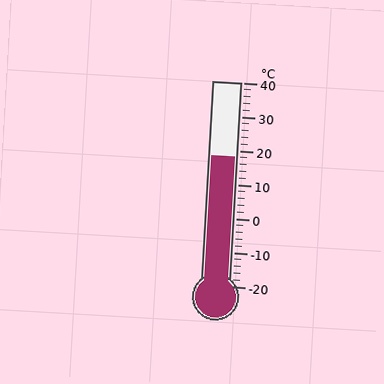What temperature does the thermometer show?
The thermometer shows approximately 18°C.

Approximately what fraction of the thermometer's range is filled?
The thermometer is filled to approximately 65% of its range.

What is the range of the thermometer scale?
The thermometer scale ranges from -20°C to 40°C.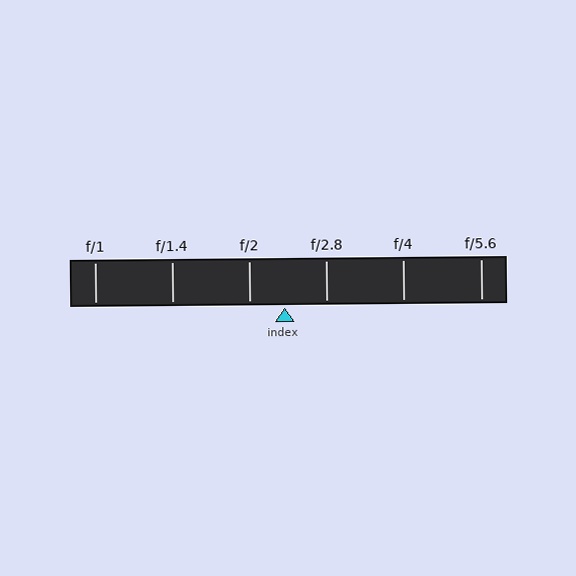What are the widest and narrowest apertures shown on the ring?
The widest aperture shown is f/1 and the narrowest is f/5.6.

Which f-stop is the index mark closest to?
The index mark is closest to f/2.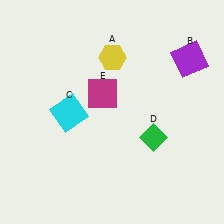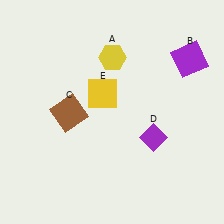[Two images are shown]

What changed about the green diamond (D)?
In Image 1, D is green. In Image 2, it changed to purple.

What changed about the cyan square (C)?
In Image 1, C is cyan. In Image 2, it changed to brown.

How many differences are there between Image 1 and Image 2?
There are 3 differences between the two images.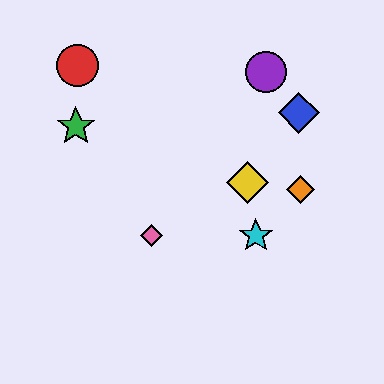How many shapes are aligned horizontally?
2 shapes (the cyan star, the pink diamond) are aligned horizontally.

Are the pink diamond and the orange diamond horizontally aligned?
No, the pink diamond is at y≈235 and the orange diamond is at y≈189.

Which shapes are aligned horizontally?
The cyan star, the pink diamond are aligned horizontally.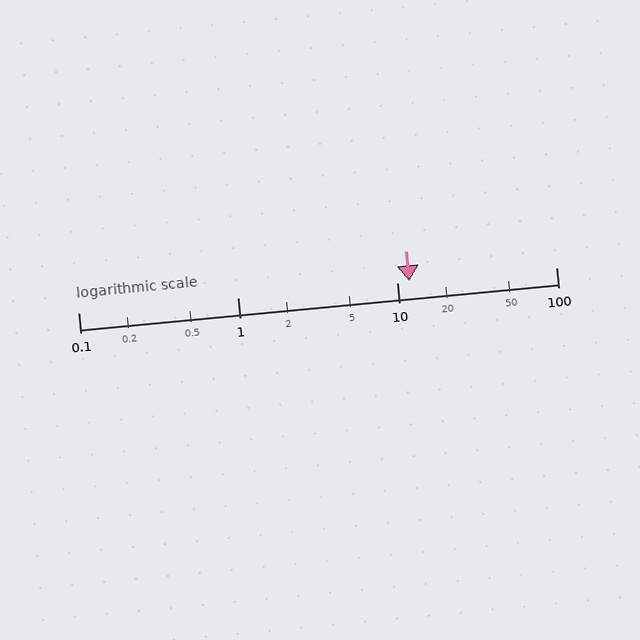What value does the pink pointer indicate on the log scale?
The pointer indicates approximately 12.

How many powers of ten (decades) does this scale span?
The scale spans 3 decades, from 0.1 to 100.